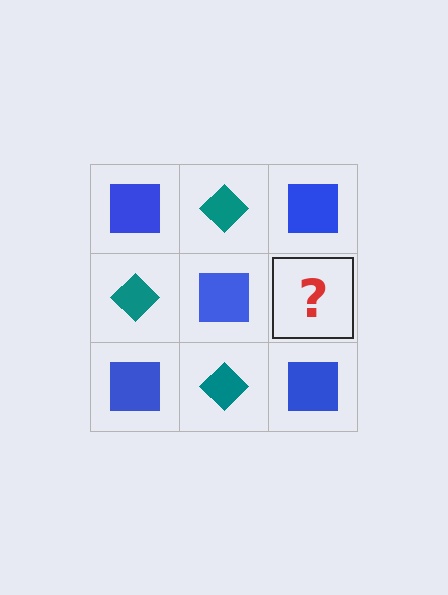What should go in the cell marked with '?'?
The missing cell should contain a teal diamond.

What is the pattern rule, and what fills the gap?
The rule is that it alternates blue square and teal diamond in a checkerboard pattern. The gap should be filled with a teal diamond.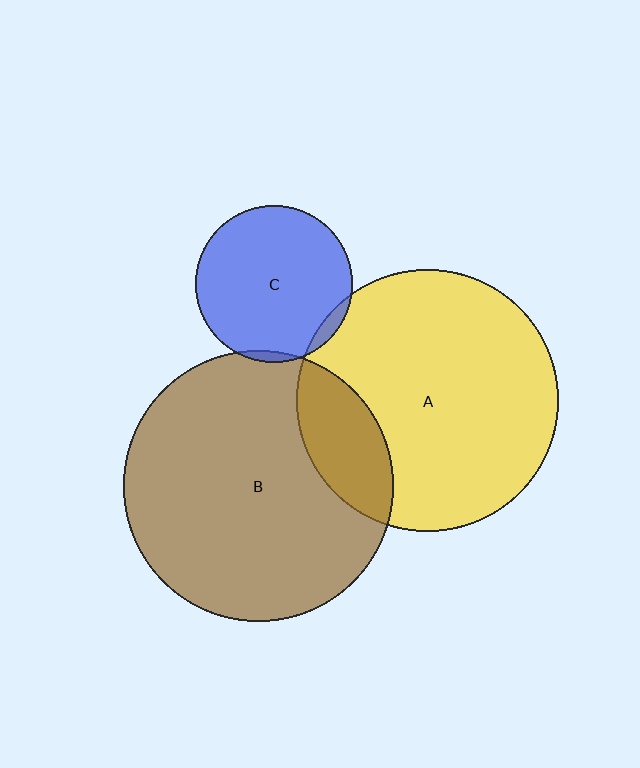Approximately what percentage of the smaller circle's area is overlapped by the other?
Approximately 20%.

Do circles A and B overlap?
Yes.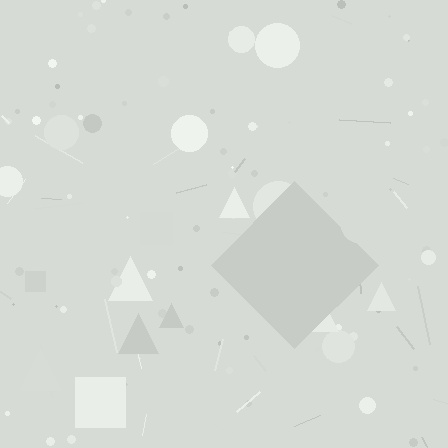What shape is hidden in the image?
A diamond is hidden in the image.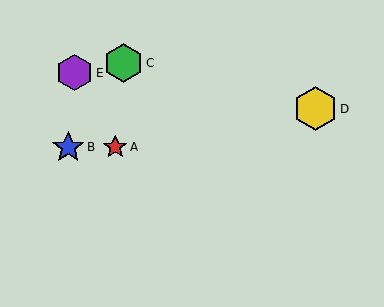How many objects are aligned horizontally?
2 objects (A, B) are aligned horizontally.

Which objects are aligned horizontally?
Objects A, B are aligned horizontally.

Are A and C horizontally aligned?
No, A is at y≈147 and C is at y≈63.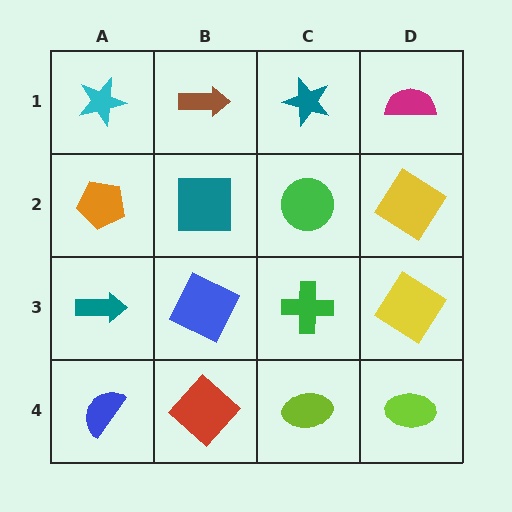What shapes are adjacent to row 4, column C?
A green cross (row 3, column C), a red diamond (row 4, column B), a lime ellipse (row 4, column D).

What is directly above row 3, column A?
An orange pentagon.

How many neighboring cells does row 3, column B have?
4.